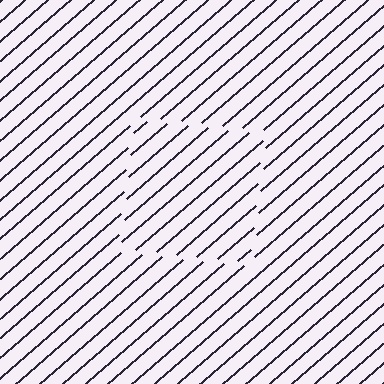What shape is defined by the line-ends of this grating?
An illusory square. The interior of the shape contains the same grating, shifted by half a period — the contour is defined by the phase discontinuity where line-ends from the inner and outer gratings abut.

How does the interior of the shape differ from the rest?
The interior of the shape contains the same grating, shifted by half a period — the contour is defined by the phase discontinuity where line-ends from the inner and outer gratings abut.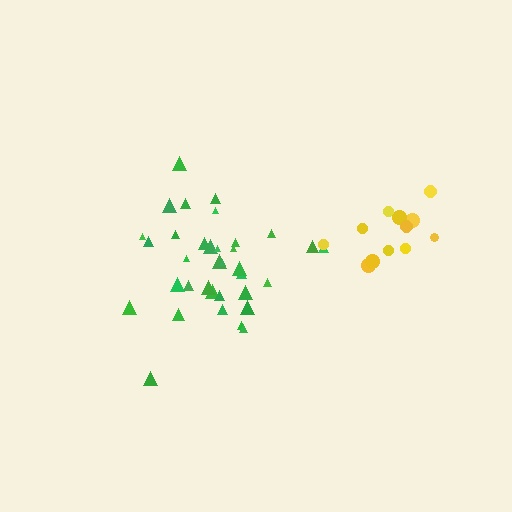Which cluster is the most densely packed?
Green.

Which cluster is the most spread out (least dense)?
Yellow.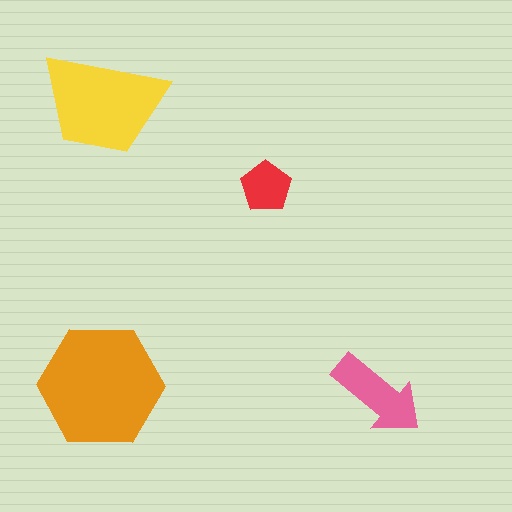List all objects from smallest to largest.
The red pentagon, the pink arrow, the yellow trapezoid, the orange hexagon.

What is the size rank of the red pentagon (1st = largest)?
4th.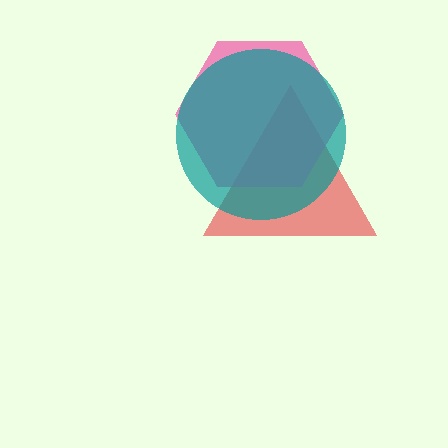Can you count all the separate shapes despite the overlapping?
Yes, there are 3 separate shapes.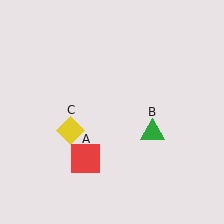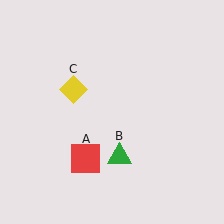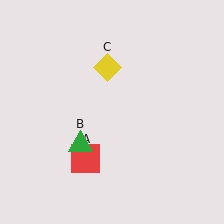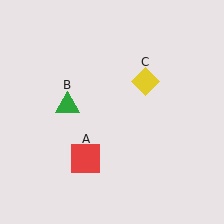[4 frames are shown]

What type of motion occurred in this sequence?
The green triangle (object B), yellow diamond (object C) rotated clockwise around the center of the scene.